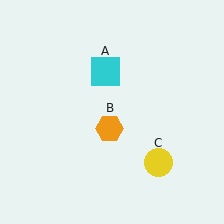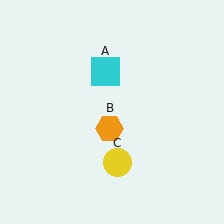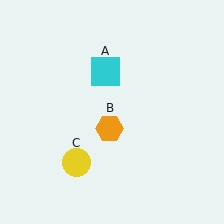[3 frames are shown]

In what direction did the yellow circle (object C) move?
The yellow circle (object C) moved left.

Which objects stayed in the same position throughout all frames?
Cyan square (object A) and orange hexagon (object B) remained stationary.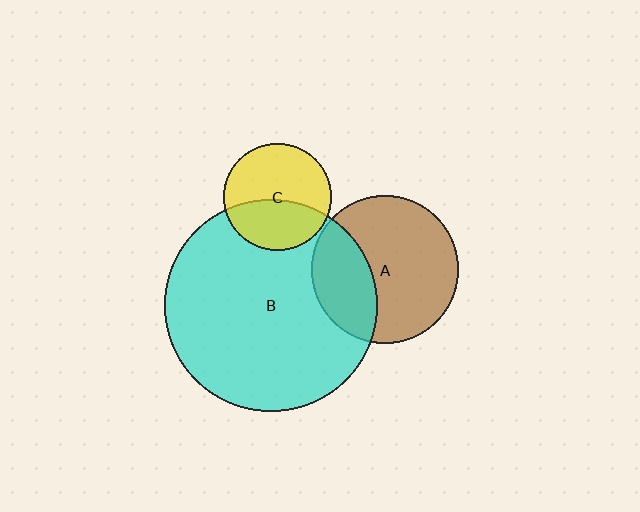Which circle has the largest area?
Circle B (cyan).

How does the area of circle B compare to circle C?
Approximately 3.9 times.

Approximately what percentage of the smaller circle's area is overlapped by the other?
Approximately 40%.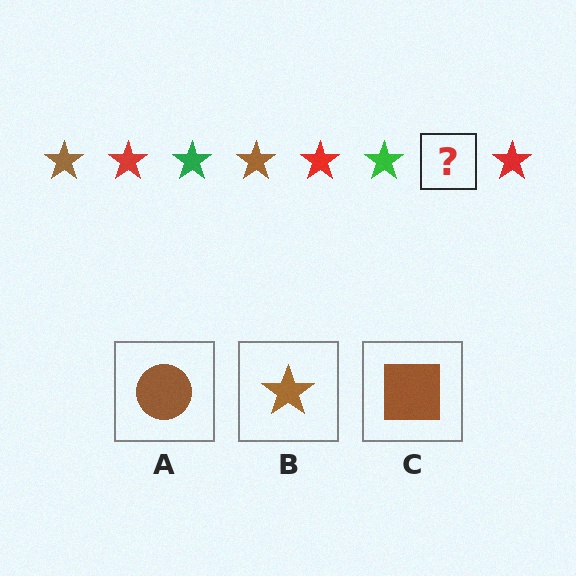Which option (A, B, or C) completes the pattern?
B.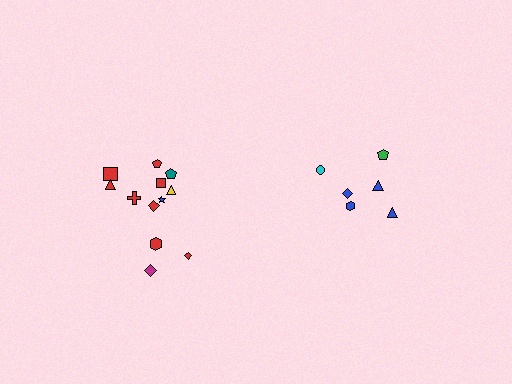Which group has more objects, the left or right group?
The left group.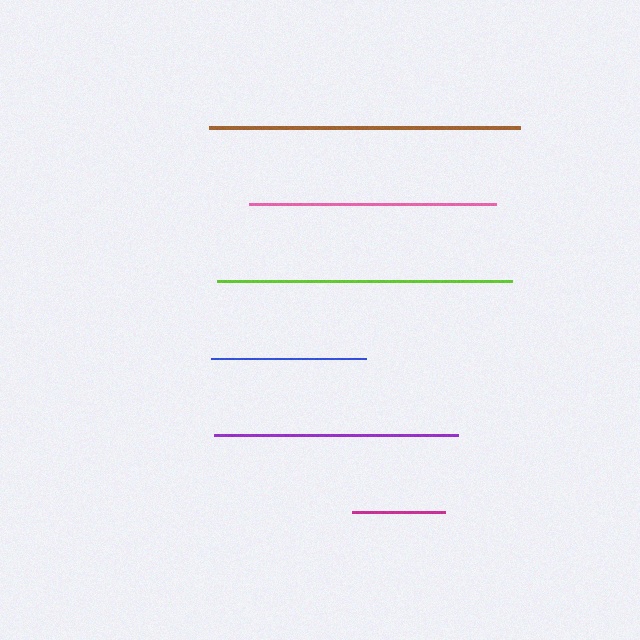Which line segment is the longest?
The brown line is the longest at approximately 311 pixels.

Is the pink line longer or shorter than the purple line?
The pink line is longer than the purple line.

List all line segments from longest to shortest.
From longest to shortest: brown, lime, pink, purple, blue, magenta.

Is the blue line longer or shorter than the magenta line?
The blue line is longer than the magenta line.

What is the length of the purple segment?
The purple segment is approximately 244 pixels long.